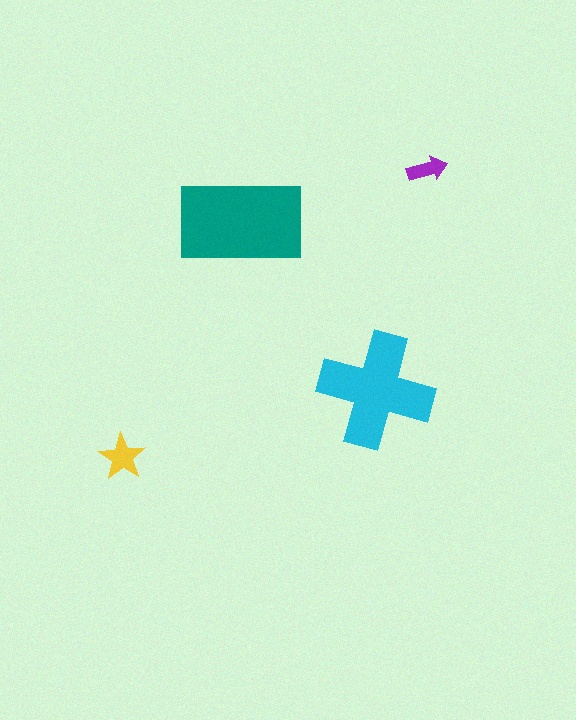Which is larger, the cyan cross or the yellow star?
The cyan cross.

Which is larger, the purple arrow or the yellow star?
The yellow star.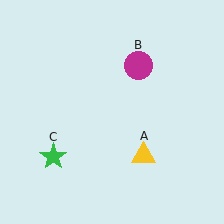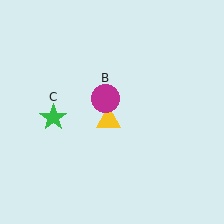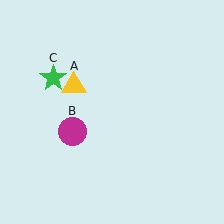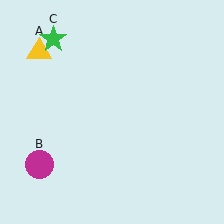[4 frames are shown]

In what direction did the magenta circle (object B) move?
The magenta circle (object B) moved down and to the left.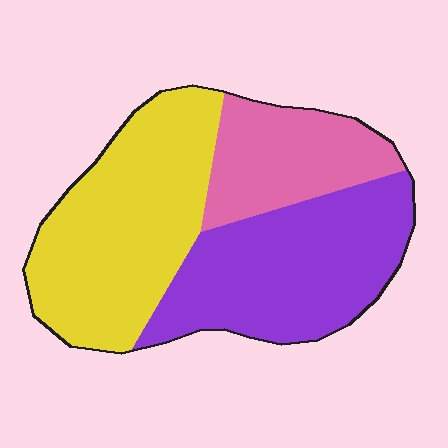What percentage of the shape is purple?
Purple covers 38% of the shape.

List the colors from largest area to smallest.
From largest to smallest: yellow, purple, pink.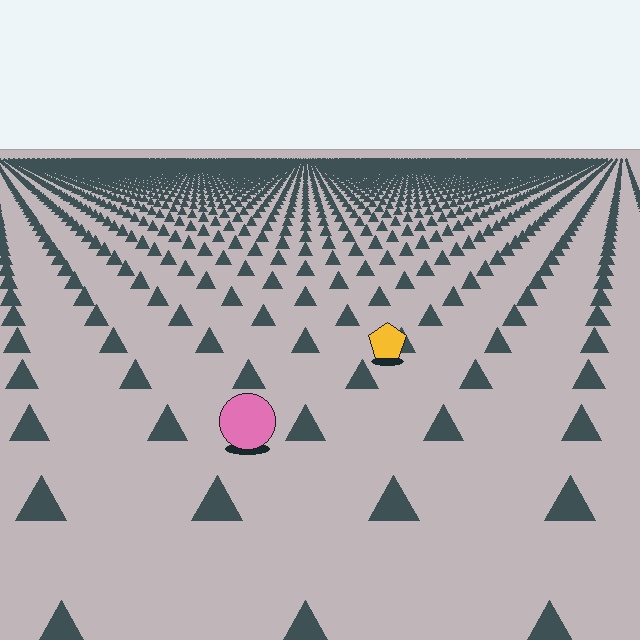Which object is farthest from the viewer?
The yellow pentagon is farthest from the viewer. It appears smaller and the ground texture around it is denser.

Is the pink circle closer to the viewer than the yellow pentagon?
Yes. The pink circle is closer — you can tell from the texture gradient: the ground texture is coarser near it.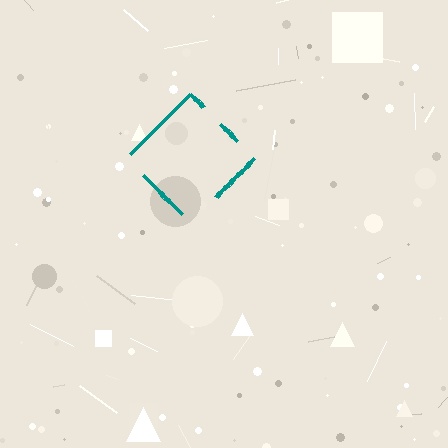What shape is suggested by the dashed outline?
The dashed outline suggests a diamond.